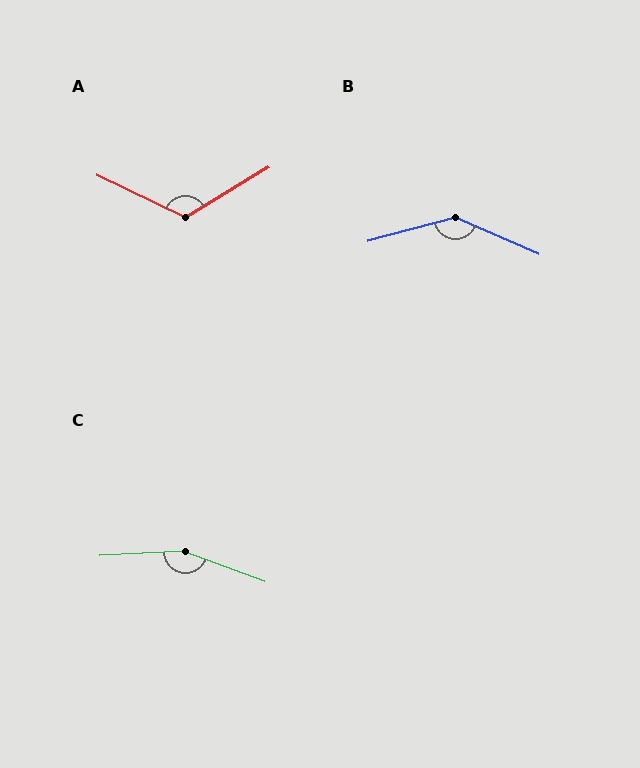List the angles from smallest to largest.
A (123°), B (141°), C (157°).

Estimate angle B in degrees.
Approximately 141 degrees.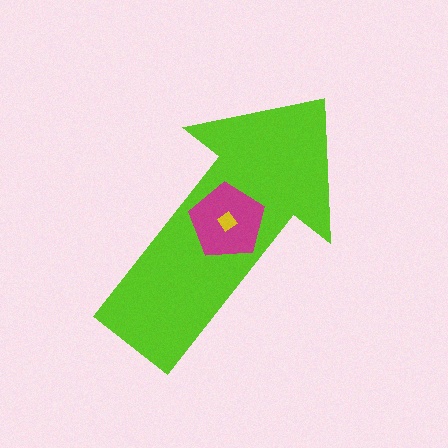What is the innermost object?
The yellow diamond.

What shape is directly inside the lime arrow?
The magenta pentagon.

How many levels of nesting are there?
3.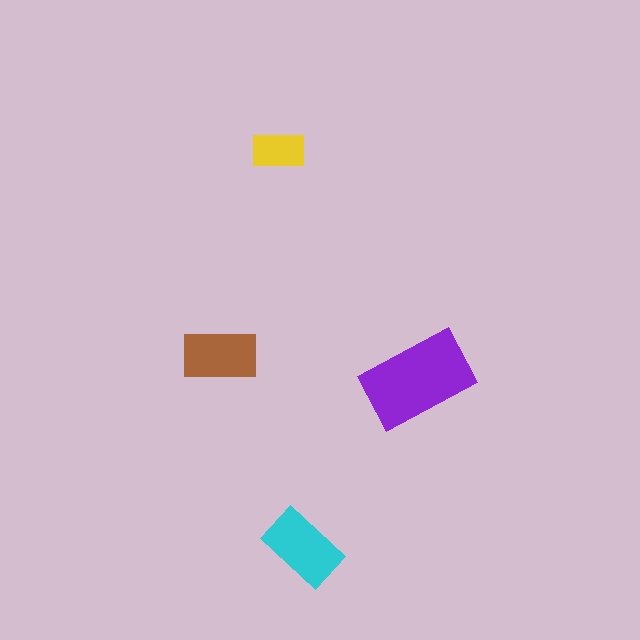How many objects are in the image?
There are 4 objects in the image.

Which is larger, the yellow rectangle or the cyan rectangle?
The cyan one.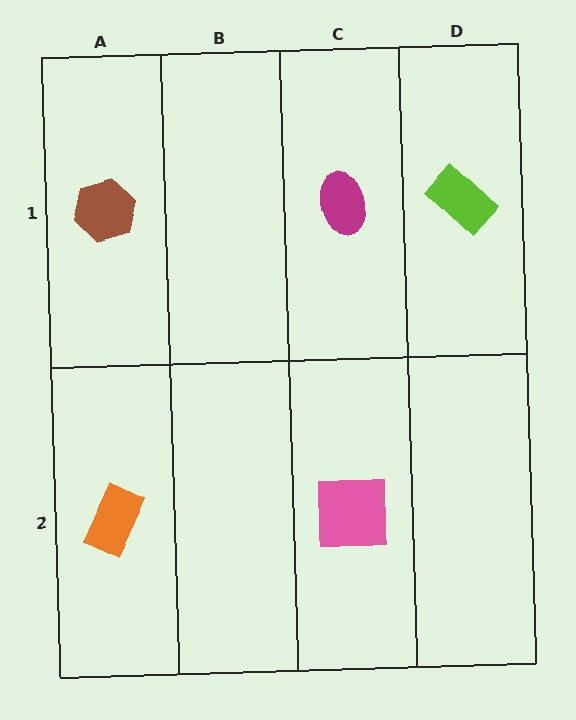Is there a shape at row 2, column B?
No, that cell is empty.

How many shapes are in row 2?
2 shapes.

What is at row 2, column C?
A pink square.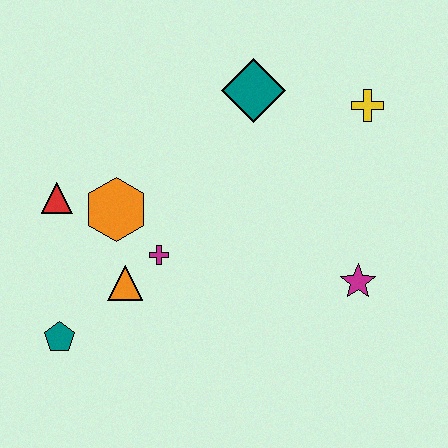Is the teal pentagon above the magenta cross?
No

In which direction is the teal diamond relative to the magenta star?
The teal diamond is above the magenta star.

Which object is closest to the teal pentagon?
The orange triangle is closest to the teal pentagon.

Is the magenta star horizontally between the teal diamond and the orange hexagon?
No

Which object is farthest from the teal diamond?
The teal pentagon is farthest from the teal diamond.